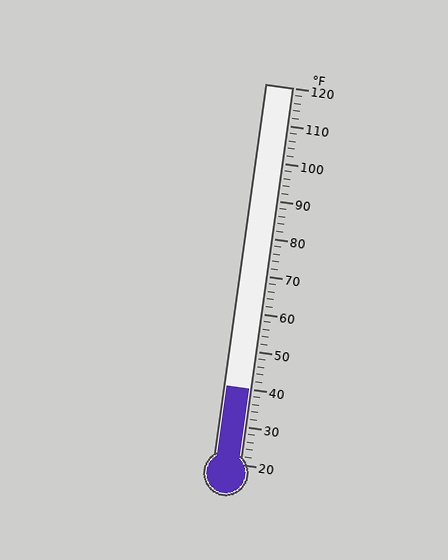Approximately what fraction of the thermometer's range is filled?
The thermometer is filled to approximately 20% of its range.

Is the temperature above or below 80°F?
The temperature is below 80°F.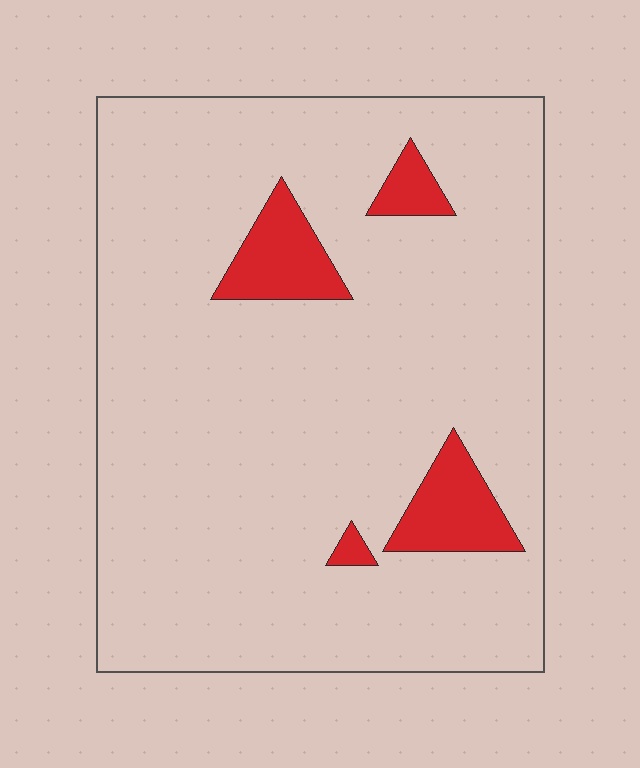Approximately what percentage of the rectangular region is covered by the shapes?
Approximately 10%.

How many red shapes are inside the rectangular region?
4.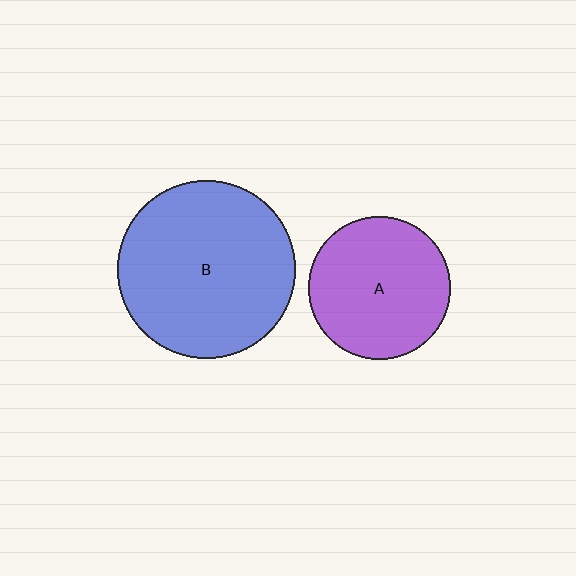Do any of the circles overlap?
No, none of the circles overlap.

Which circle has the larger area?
Circle B (blue).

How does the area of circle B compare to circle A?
Approximately 1.6 times.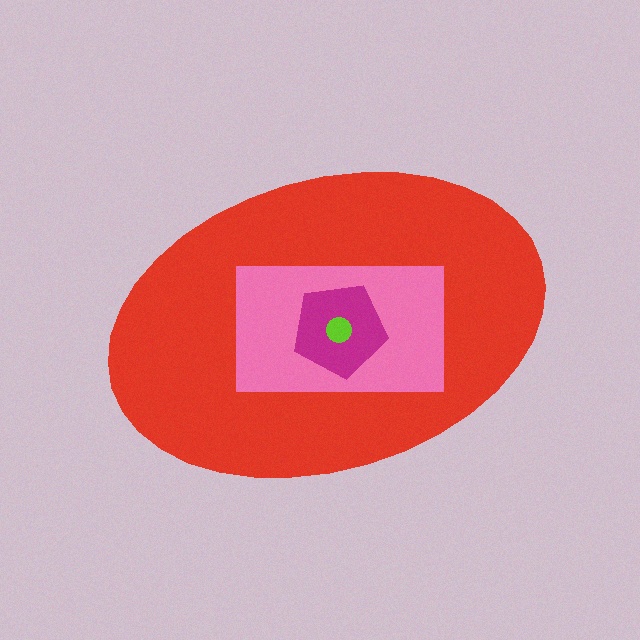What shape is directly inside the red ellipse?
The pink rectangle.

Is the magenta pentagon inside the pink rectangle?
Yes.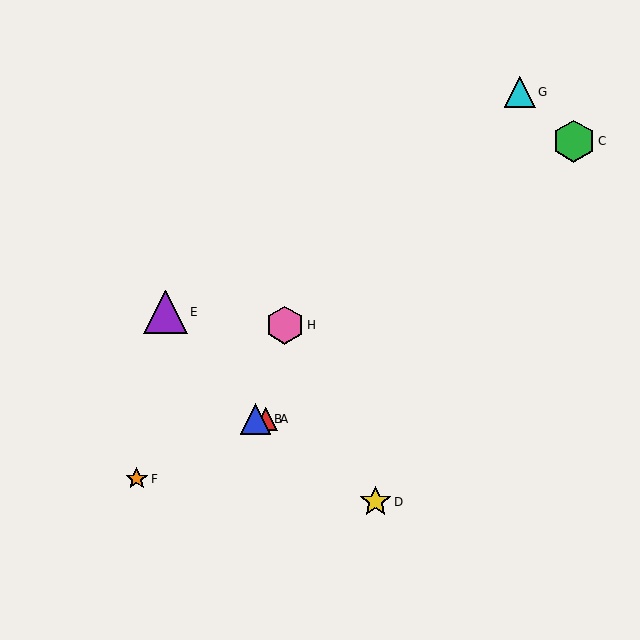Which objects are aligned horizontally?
Objects A, B are aligned horizontally.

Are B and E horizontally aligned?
No, B is at y≈419 and E is at y≈312.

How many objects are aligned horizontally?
2 objects (A, B) are aligned horizontally.